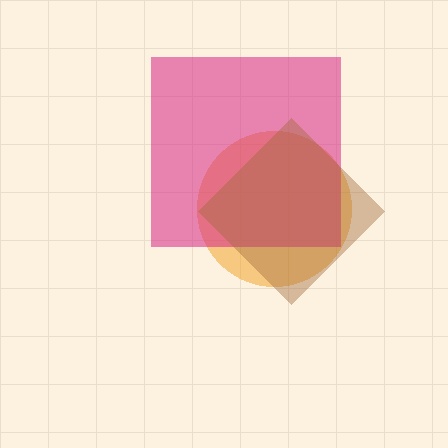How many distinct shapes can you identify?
There are 3 distinct shapes: an orange circle, a magenta square, a brown diamond.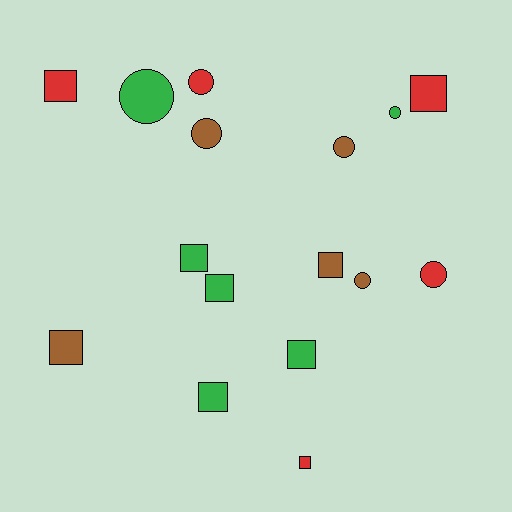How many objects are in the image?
There are 16 objects.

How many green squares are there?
There are 4 green squares.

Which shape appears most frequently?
Square, with 9 objects.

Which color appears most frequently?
Green, with 6 objects.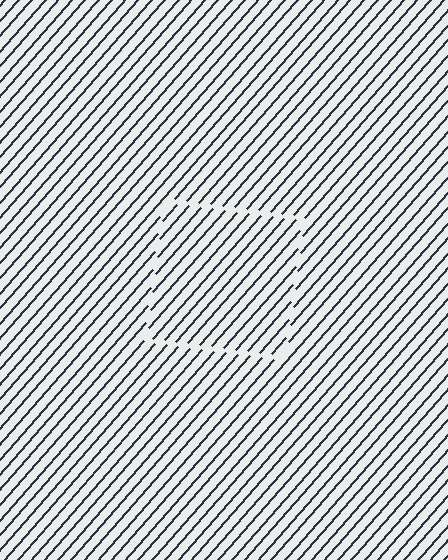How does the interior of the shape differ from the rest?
The interior of the shape contains the same grating, shifted by half a period — the contour is defined by the phase discontinuity where line-ends from the inner and outer gratings abut.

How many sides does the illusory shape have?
4 sides — the line-ends trace a square.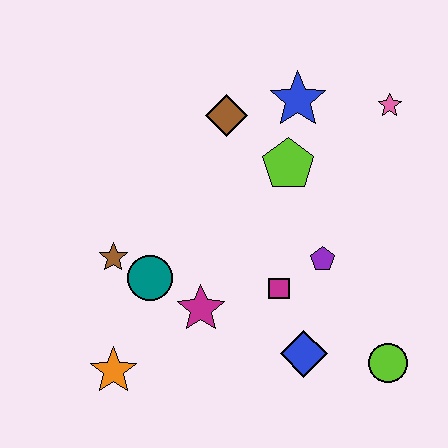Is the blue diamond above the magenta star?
No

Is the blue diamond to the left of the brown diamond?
No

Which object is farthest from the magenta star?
The pink star is farthest from the magenta star.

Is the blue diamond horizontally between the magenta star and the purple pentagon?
Yes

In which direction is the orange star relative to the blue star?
The orange star is below the blue star.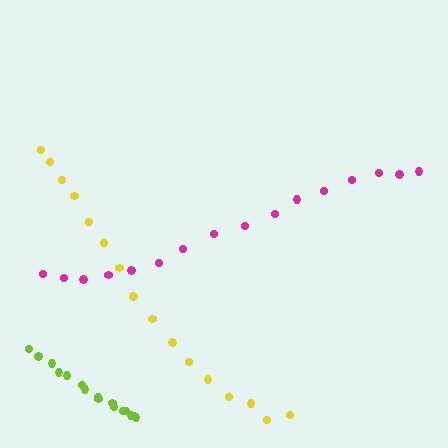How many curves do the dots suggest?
There are 3 distinct paths.